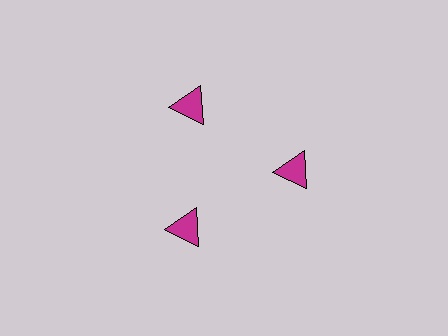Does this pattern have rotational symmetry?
Yes, this pattern has 3-fold rotational symmetry. It looks the same after rotating 120 degrees around the center.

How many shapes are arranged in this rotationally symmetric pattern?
There are 3 shapes, arranged in 3 groups of 1.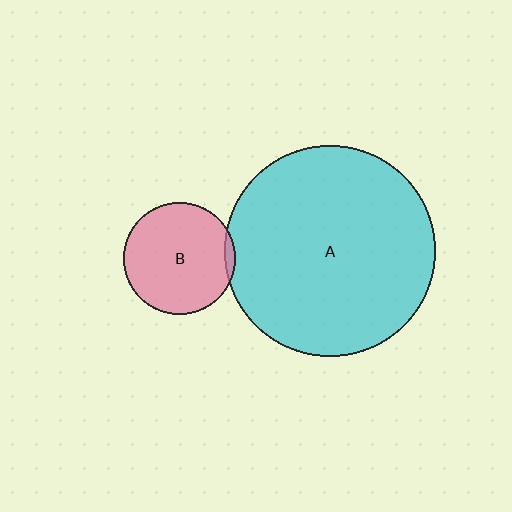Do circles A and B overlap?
Yes.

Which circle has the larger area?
Circle A (cyan).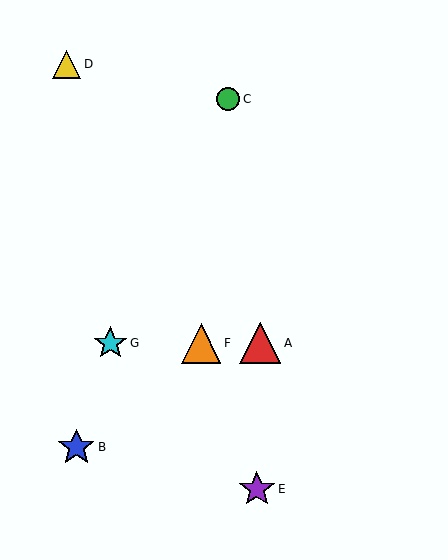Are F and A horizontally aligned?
Yes, both are at y≈343.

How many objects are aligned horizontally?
3 objects (A, F, G) are aligned horizontally.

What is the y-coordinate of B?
Object B is at y≈447.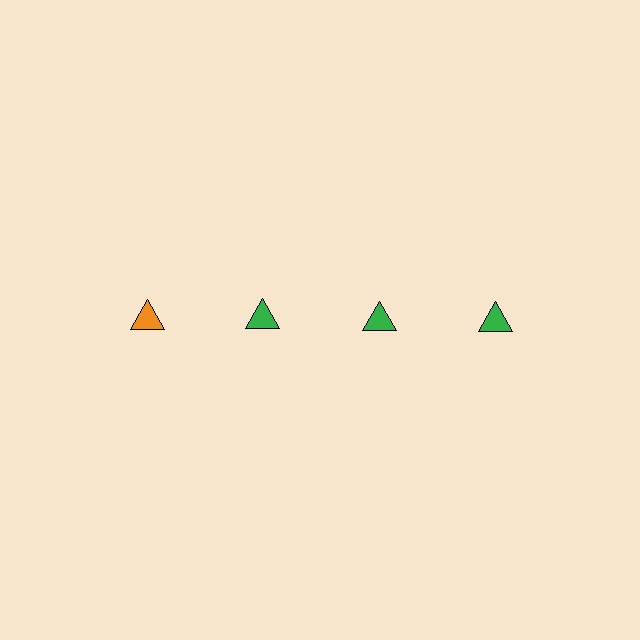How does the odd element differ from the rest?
It has a different color: orange instead of green.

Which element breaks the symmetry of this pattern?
The orange triangle in the top row, leftmost column breaks the symmetry. All other shapes are green triangles.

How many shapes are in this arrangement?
There are 4 shapes arranged in a grid pattern.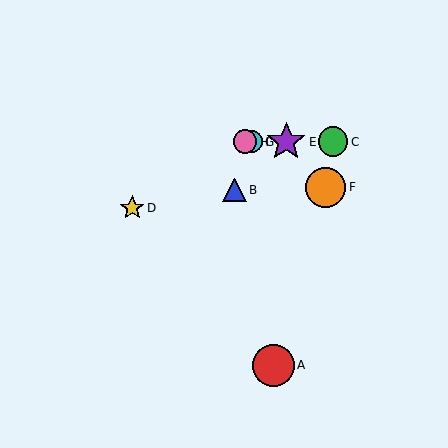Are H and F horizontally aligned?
No, H is at y≈142 and F is at y≈187.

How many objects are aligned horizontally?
4 objects (C, E, G, H) are aligned horizontally.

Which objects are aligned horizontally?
Objects C, E, G, H are aligned horizontally.